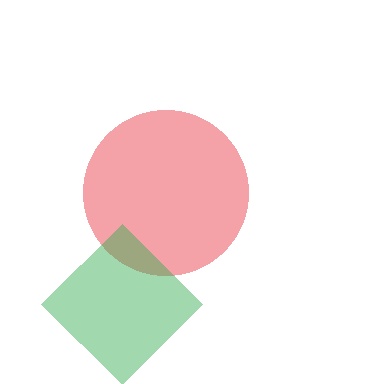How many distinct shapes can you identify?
There are 2 distinct shapes: a red circle, a green diamond.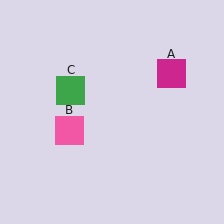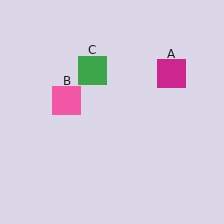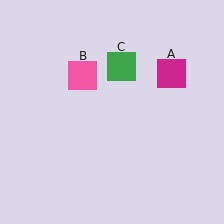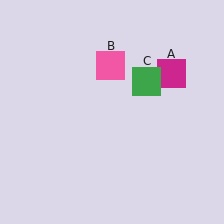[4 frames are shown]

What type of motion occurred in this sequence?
The pink square (object B), green square (object C) rotated clockwise around the center of the scene.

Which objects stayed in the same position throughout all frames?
Magenta square (object A) remained stationary.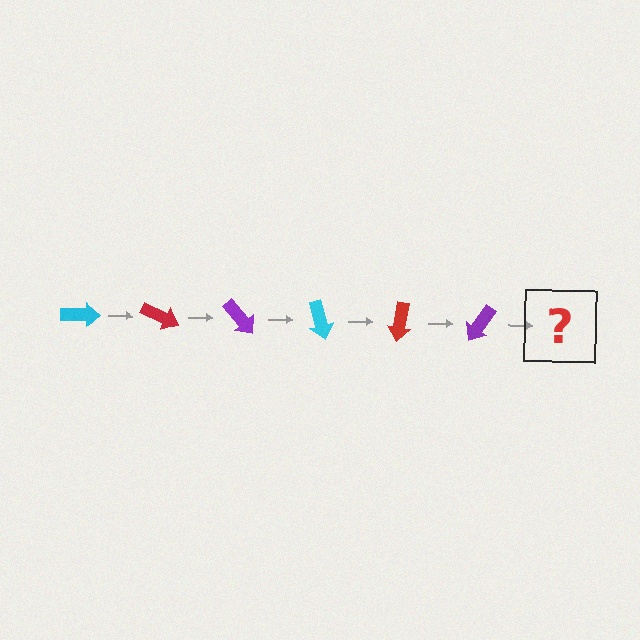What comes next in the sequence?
The next element should be a cyan arrow, rotated 150 degrees from the start.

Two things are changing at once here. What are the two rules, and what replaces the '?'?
The two rules are that it rotates 25 degrees each step and the color cycles through cyan, red, and purple. The '?' should be a cyan arrow, rotated 150 degrees from the start.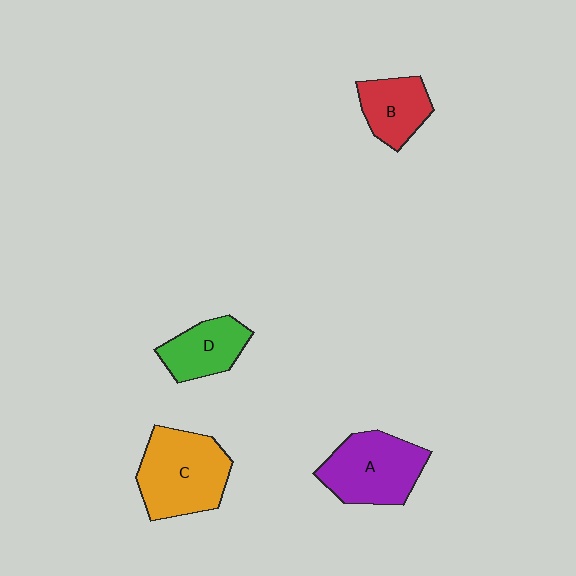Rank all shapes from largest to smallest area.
From largest to smallest: C (orange), A (purple), D (green), B (red).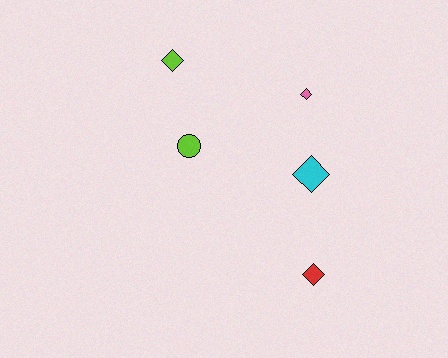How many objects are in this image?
There are 5 objects.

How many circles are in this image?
There is 1 circle.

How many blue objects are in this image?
There are no blue objects.